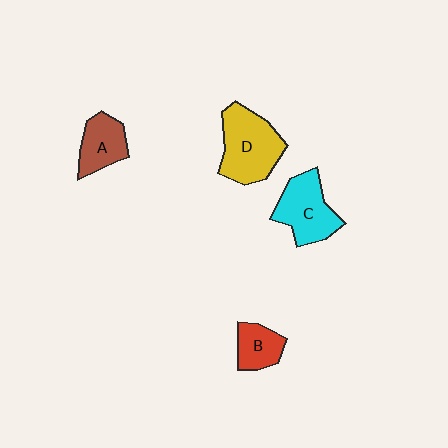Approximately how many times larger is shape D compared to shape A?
Approximately 1.7 times.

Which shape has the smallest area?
Shape B (red).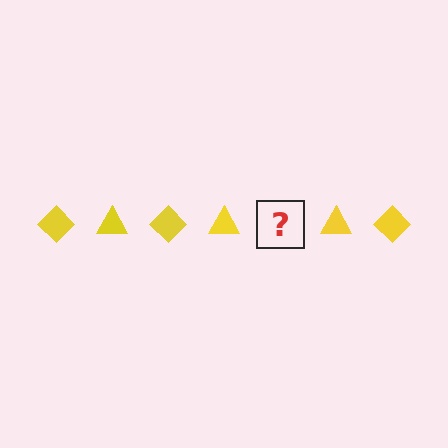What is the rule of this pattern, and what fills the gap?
The rule is that the pattern cycles through diamond, triangle shapes in yellow. The gap should be filled with a yellow diamond.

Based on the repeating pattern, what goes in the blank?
The blank should be a yellow diamond.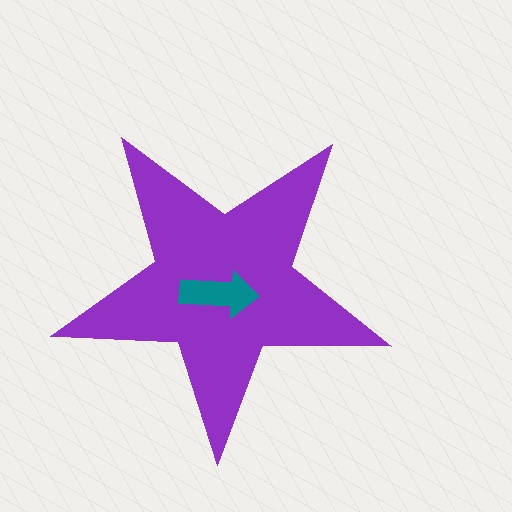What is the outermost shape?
The purple star.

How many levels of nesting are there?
2.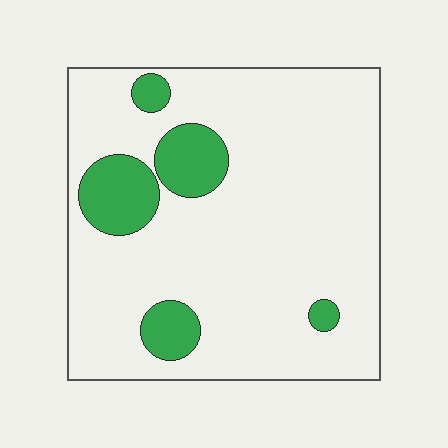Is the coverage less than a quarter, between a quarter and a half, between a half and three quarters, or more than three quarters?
Less than a quarter.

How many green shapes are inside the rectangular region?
5.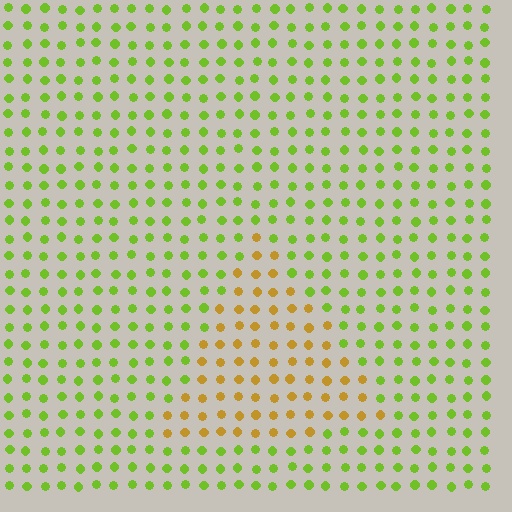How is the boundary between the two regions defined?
The boundary is defined purely by a slight shift in hue (about 49 degrees). Spacing, size, and orientation are identical on both sides.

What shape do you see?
I see a triangle.